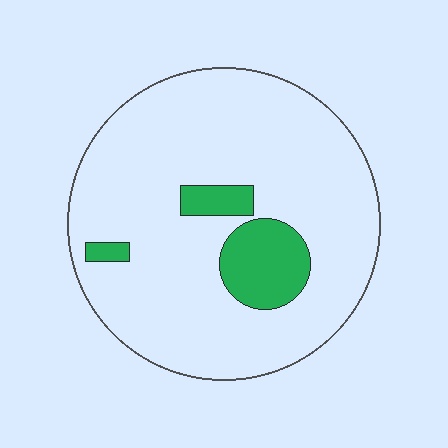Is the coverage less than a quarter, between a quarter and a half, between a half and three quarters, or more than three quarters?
Less than a quarter.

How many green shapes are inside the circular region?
3.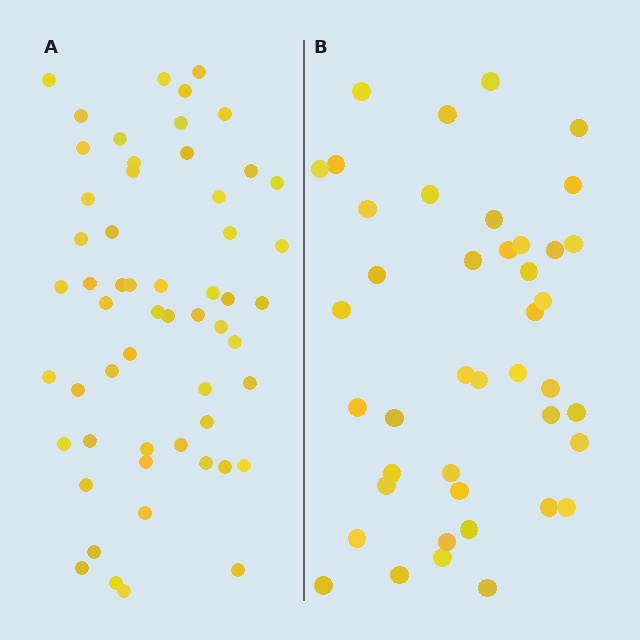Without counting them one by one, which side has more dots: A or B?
Region A (the left region) has more dots.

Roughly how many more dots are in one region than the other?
Region A has approximately 15 more dots than region B.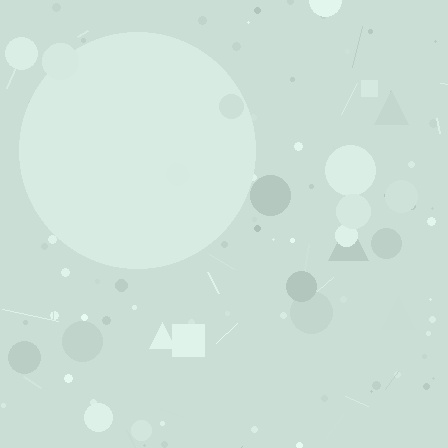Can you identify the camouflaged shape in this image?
The camouflaged shape is a circle.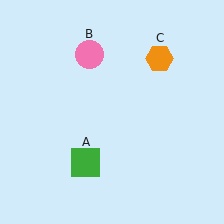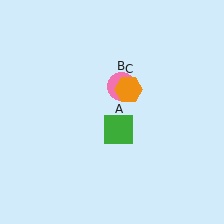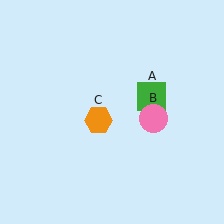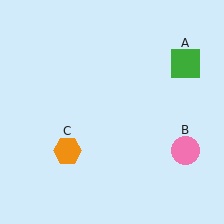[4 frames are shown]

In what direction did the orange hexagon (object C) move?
The orange hexagon (object C) moved down and to the left.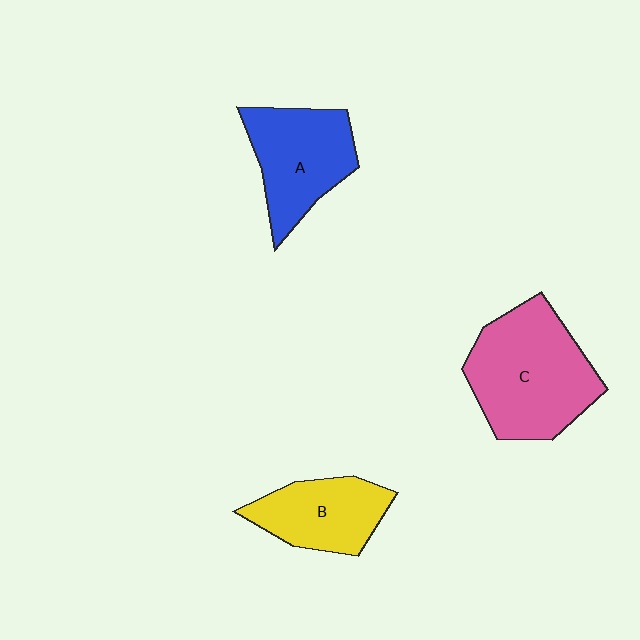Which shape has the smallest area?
Shape B (yellow).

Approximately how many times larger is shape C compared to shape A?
Approximately 1.4 times.